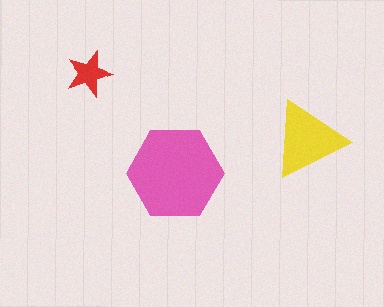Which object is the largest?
The pink hexagon.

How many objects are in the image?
There are 3 objects in the image.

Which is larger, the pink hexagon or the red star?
The pink hexagon.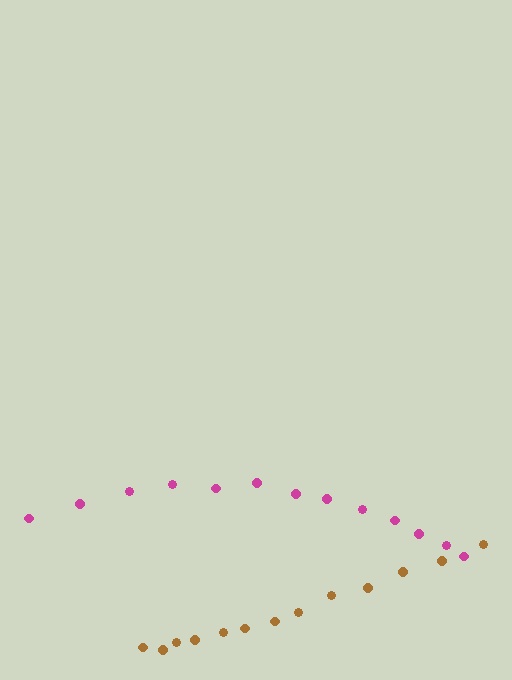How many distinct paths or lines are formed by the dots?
There are 2 distinct paths.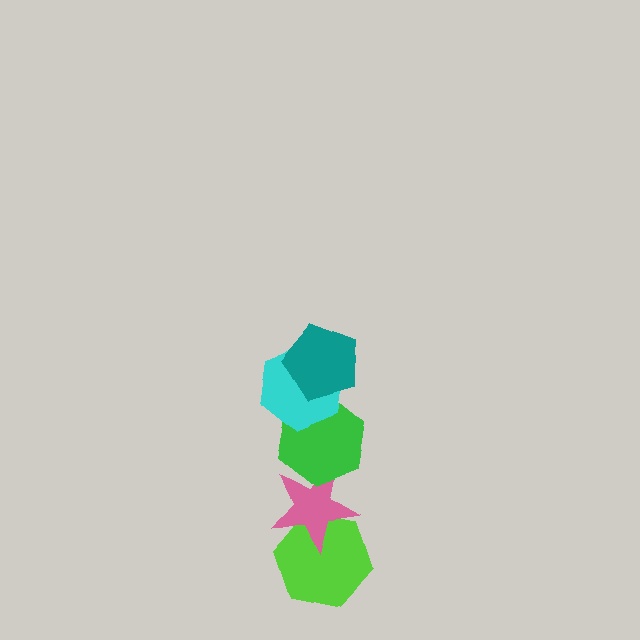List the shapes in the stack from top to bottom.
From top to bottom: the teal pentagon, the cyan hexagon, the green hexagon, the pink star, the lime hexagon.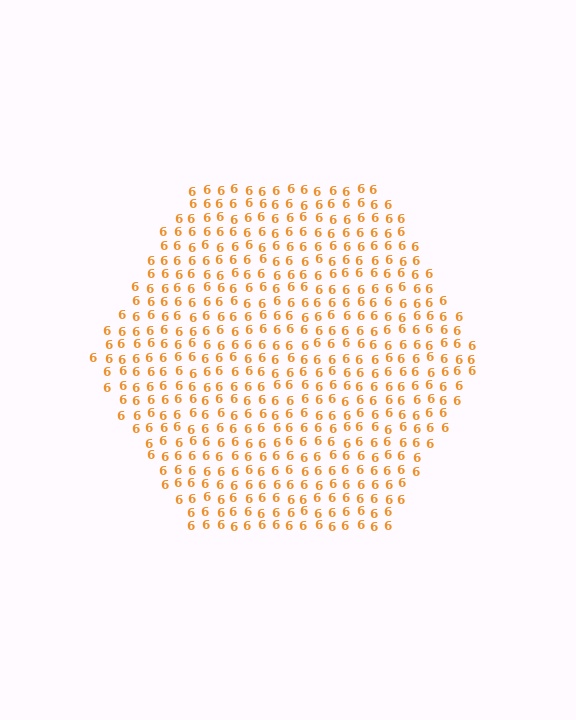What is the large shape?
The large shape is a hexagon.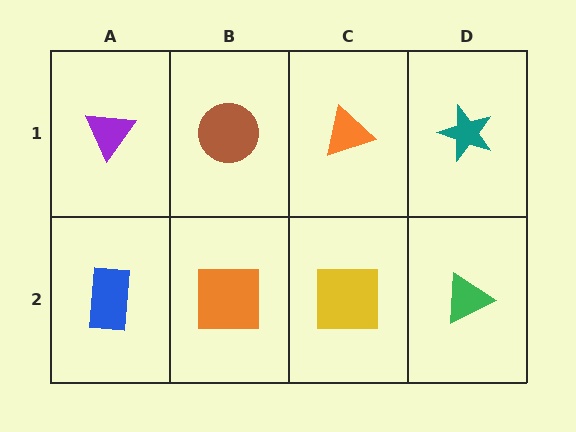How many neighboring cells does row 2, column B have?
3.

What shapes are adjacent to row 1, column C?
A yellow square (row 2, column C), a brown circle (row 1, column B), a teal star (row 1, column D).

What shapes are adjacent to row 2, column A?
A purple triangle (row 1, column A), an orange square (row 2, column B).